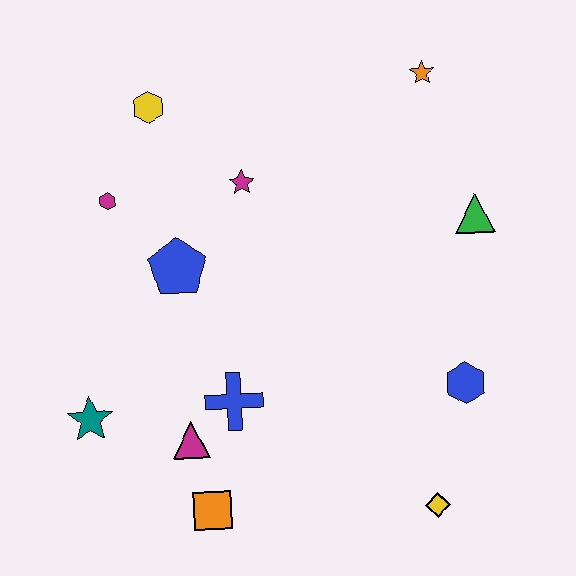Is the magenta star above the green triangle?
Yes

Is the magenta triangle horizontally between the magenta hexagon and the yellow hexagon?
No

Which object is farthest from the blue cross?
The orange star is farthest from the blue cross.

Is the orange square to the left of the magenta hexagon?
No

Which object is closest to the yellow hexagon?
The magenta hexagon is closest to the yellow hexagon.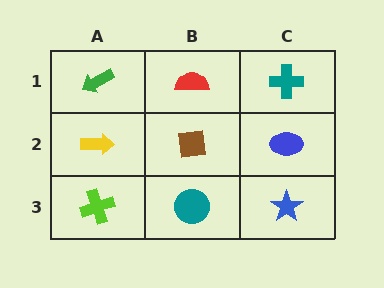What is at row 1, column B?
A red semicircle.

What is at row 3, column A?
A lime cross.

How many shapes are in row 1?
3 shapes.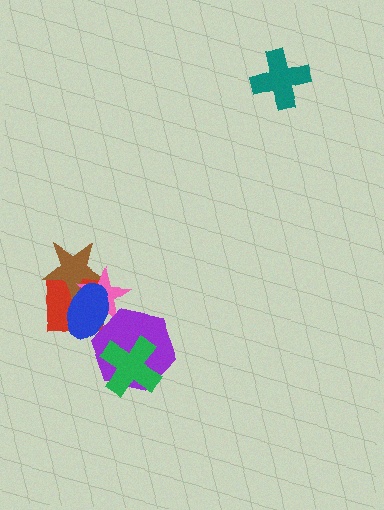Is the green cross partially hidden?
No, no other shape covers it.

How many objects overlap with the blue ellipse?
4 objects overlap with the blue ellipse.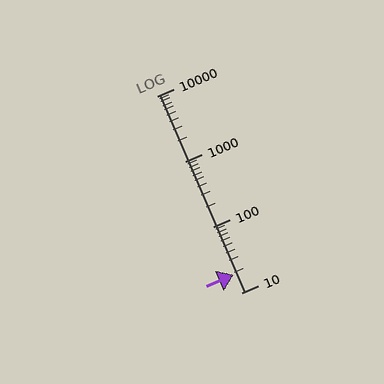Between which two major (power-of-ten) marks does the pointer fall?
The pointer is between 10 and 100.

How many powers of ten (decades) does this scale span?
The scale spans 3 decades, from 10 to 10000.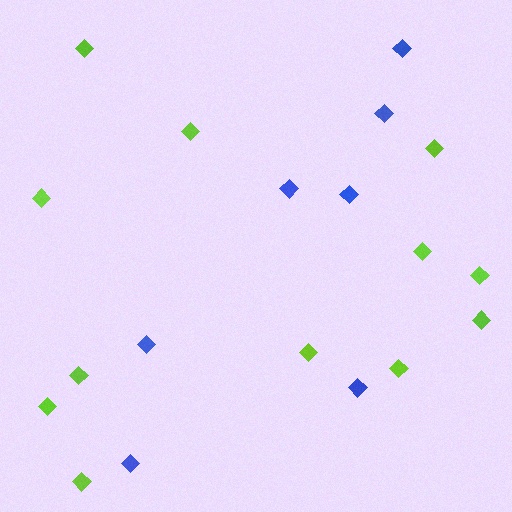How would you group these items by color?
There are 2 groups: one group of lime diamonds (12) and one group of blue diamonds (7).